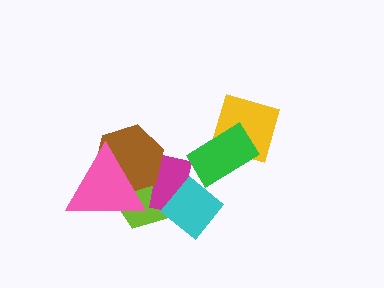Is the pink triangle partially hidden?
No, no other shape covers it.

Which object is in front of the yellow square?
The green rectangle is in front of the yellow square.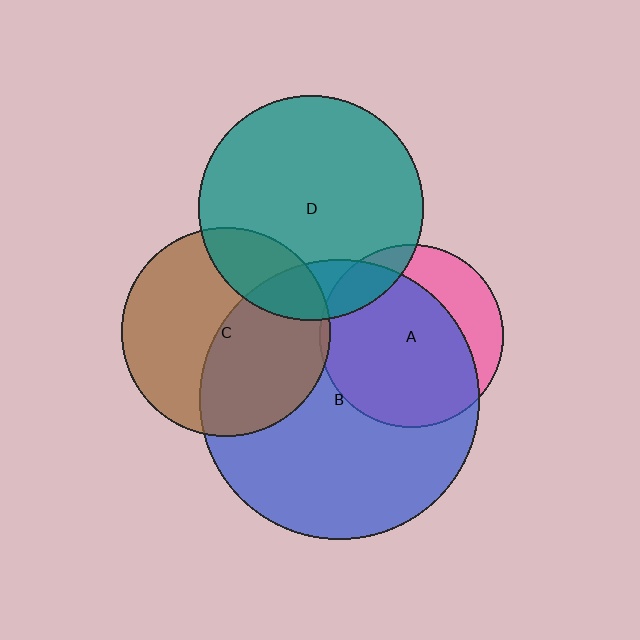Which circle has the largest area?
Circle B (blue).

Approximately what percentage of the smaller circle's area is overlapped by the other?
Approximately 75%.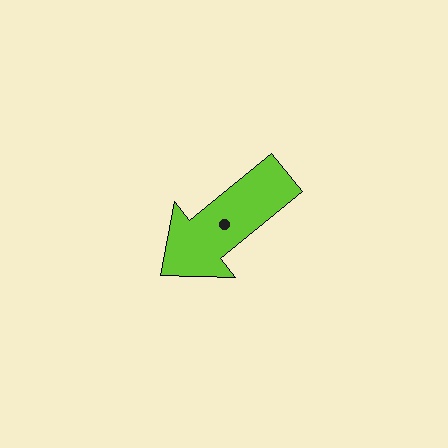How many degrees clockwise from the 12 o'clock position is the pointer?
Approximately 231 degrees.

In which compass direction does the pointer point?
Southwest.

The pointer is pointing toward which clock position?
Roughly 8 o'clock.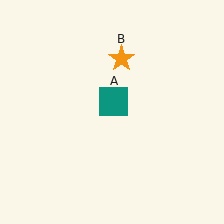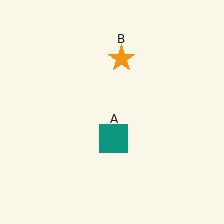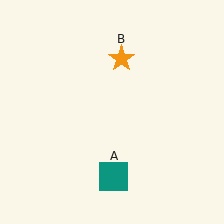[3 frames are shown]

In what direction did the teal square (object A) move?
The teal square (object A) moved down.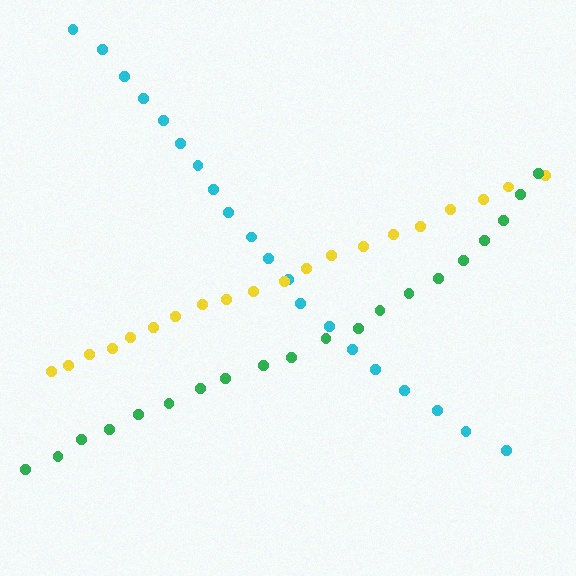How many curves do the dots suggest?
There are 3 distinct paths.